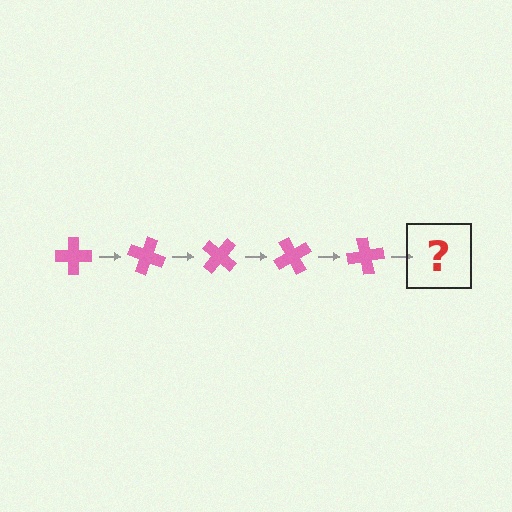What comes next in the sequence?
The next element should be a pink cross rotated 100 degrees.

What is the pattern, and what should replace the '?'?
The pattern is that the cross rotates 20 degrees each step. The '?' should be a pink cross rotated 100 degrees.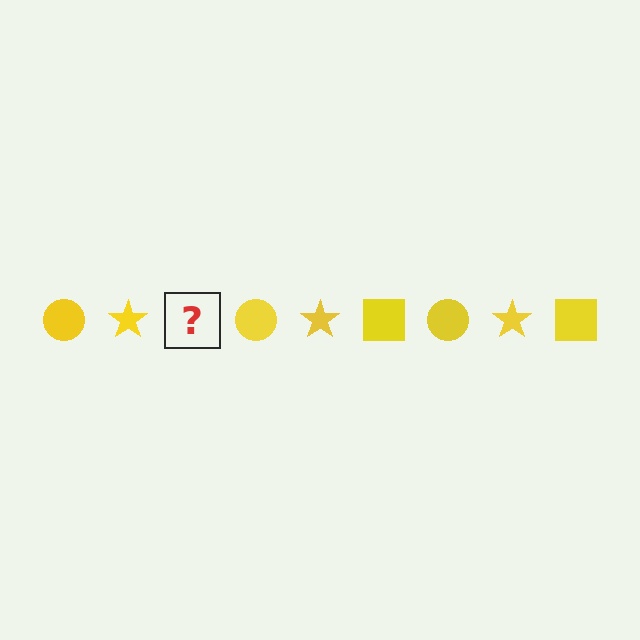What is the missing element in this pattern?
The missing element is a yellow square.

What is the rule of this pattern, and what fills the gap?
The rule is that the pattern cycles through circle, star, square shapes in yellow. The gap should be filled with a yellow square.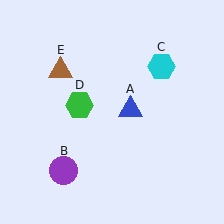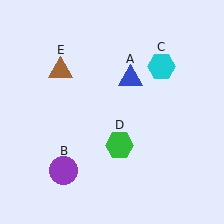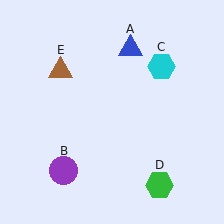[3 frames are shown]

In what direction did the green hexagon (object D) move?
The green hexagon (object D) moved down and to the right.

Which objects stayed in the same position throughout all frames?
Purple circle (object B) and cyan hexagon (object C) and brown triangle (object E) remained stationary.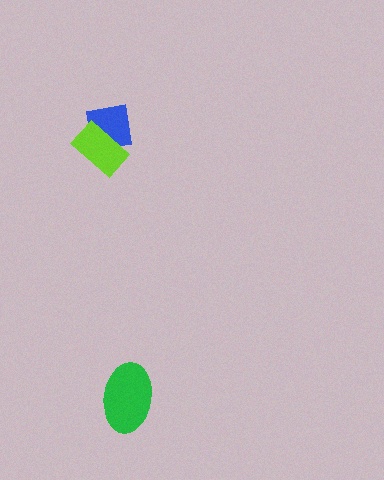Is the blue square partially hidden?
Yes, it is partially covered by another shape.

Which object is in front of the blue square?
The lime rectangle is in front of the blue square.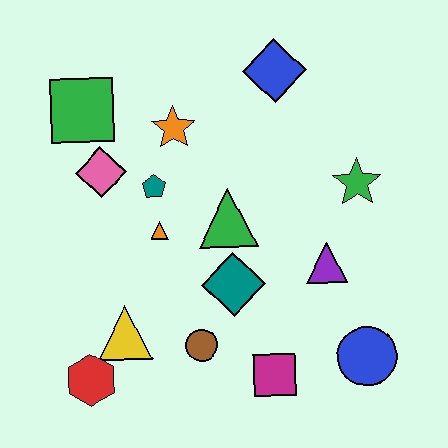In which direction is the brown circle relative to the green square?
The brown circle is below the green square.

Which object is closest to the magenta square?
The brown circle is closest to the magenta square.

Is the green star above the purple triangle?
Yes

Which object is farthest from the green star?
The red hexagon is farthest from the green star.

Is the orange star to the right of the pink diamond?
Yes